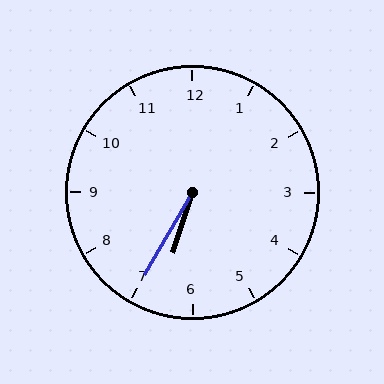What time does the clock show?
6:35.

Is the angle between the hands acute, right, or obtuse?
It is acute.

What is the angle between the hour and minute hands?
Approximately 12 degrees.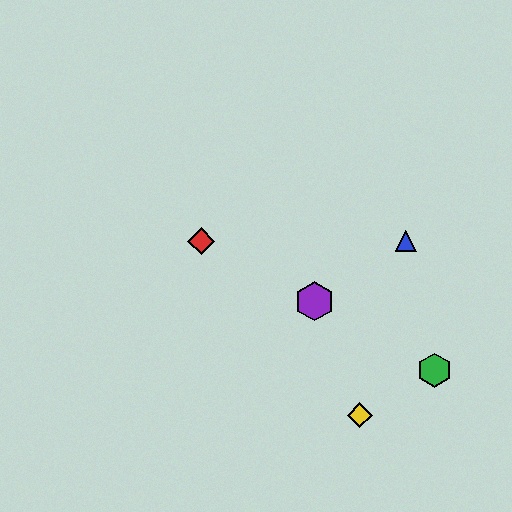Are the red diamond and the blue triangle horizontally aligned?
Yes, both are at y≈241.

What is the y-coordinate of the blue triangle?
The blue triangle is at y≈241.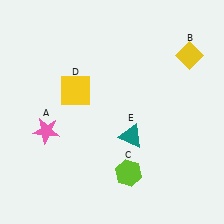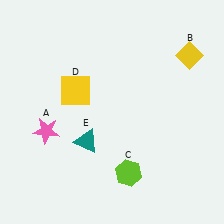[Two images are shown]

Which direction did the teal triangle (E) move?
The teal triangle (E) moved left.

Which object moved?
The teal triangle (E) moved left.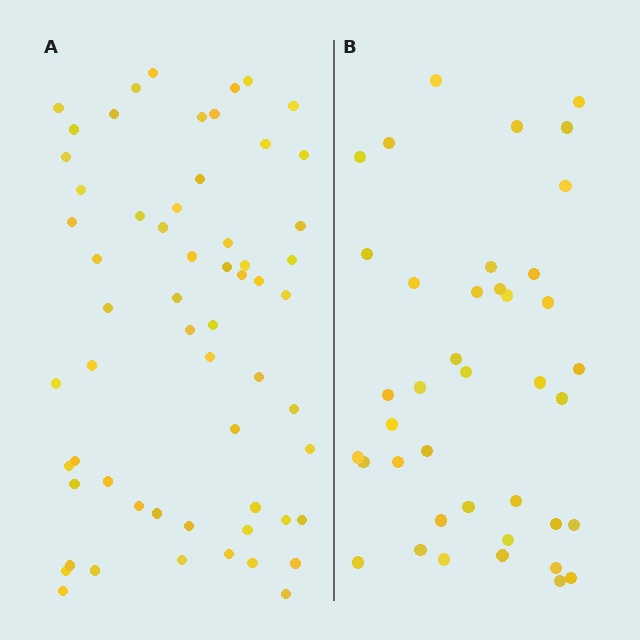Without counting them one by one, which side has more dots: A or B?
Region A (the left region) has more dots.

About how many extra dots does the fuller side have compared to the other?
Region A has approximately 20 more dots than region B.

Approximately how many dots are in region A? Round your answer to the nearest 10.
About 60 dots.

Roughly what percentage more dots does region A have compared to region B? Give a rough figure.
About 50% more.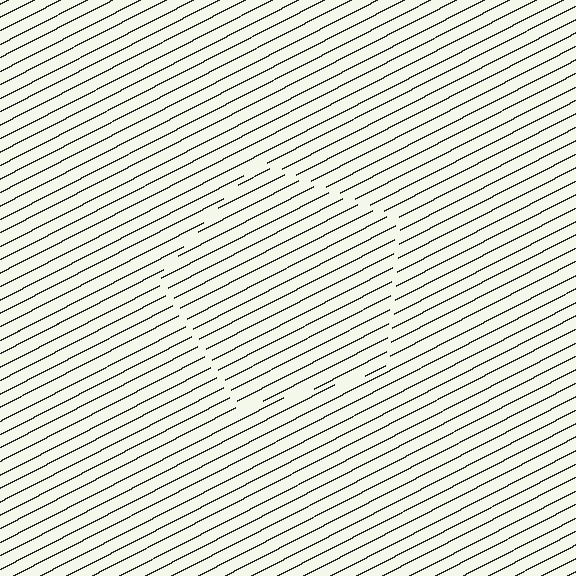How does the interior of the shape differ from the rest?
The interior of the shape contains the same grating, shifted by half a period — the contour is defined by the phase discontinuity where line-ends from the inner and outer gratings abut.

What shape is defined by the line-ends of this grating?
An illusory pentagon. The interior of the shape contains the same grating, shifted by half a period — the contour is defined by the phase discontinuity where line-ends from the inner and outer gratings abut.